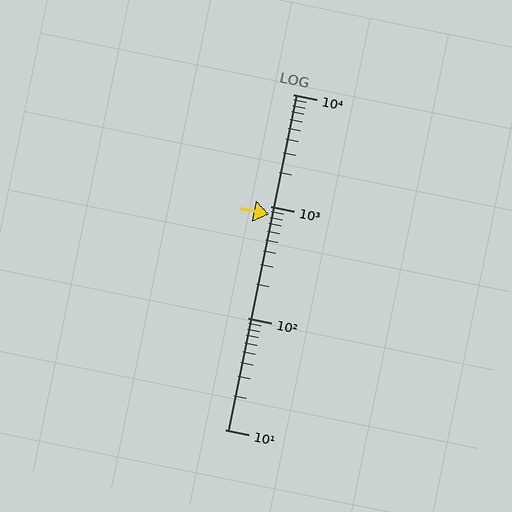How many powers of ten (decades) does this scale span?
The scale spans 3 decades, from 10 to 10000.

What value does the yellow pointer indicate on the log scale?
The pointer indicates approximately 840.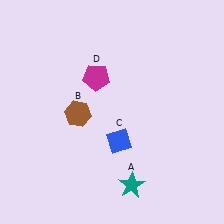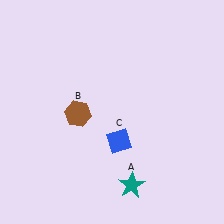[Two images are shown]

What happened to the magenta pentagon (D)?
The magenta pentagon (D) was removed in Image 2. It was in the top-left area of Image 1.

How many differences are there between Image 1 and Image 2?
There is 1 difference between the two images.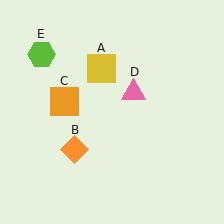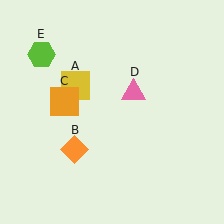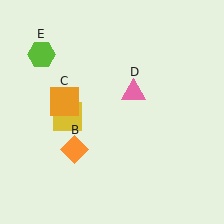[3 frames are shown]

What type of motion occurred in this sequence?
The yellow square (object A) rotated counterclockwise around the center of the scene.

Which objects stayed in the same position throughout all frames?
Orange diamond (object B) and orange square (object C) and pink triangle (object D) and lime hexagon (object E) remained stationary.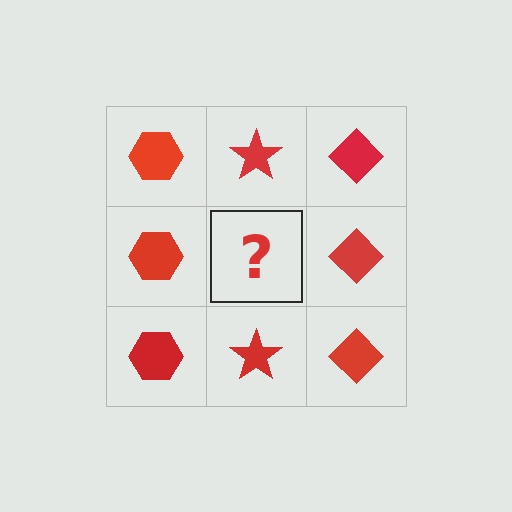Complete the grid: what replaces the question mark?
The question mark should be replaced with a red star.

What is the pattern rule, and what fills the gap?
The rule is that each column has a consistent shape. The gap should be filled with a red star.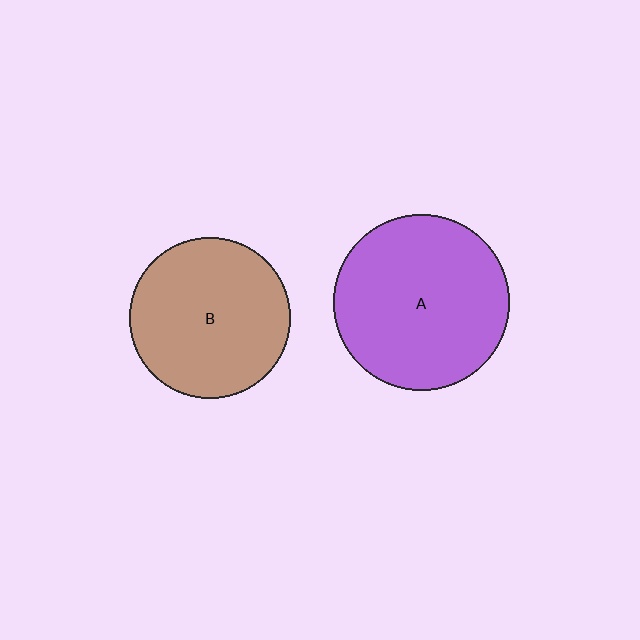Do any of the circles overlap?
No, none of the circles overlap.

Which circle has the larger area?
Circle A (purple).